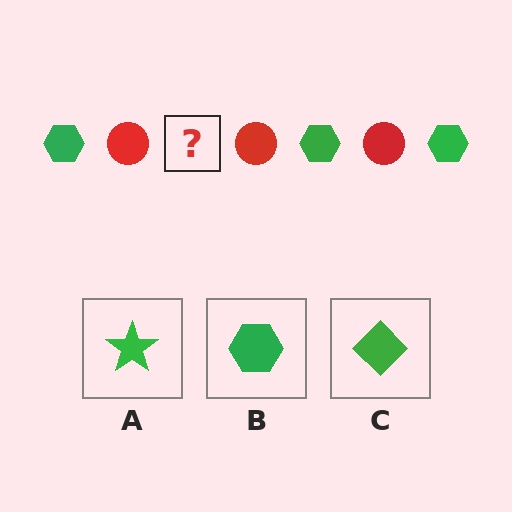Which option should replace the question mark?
Option B.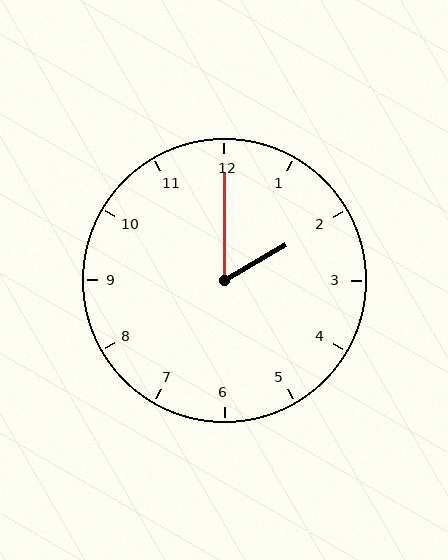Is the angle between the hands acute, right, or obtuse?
It is acute.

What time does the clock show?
2:00.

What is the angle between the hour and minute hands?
Approximately 60 degrees.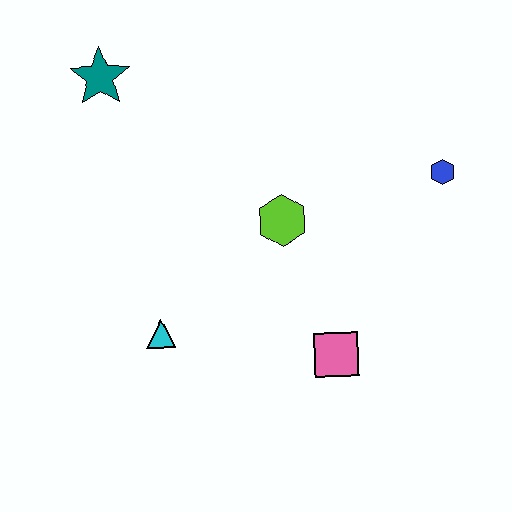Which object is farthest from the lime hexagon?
The teal star is farthest from the lime hexagon.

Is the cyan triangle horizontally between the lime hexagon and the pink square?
No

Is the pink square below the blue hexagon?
Yes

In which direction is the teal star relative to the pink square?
The teal star is above the pink square.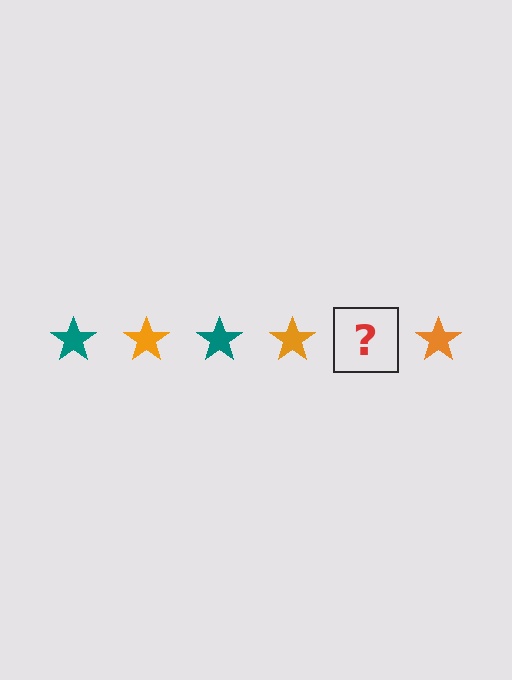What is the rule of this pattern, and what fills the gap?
The rule is that the pattern cycles through teal, orange stars. The gap should be filled with a teal star.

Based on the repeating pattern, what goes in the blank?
The blank should be a teal star.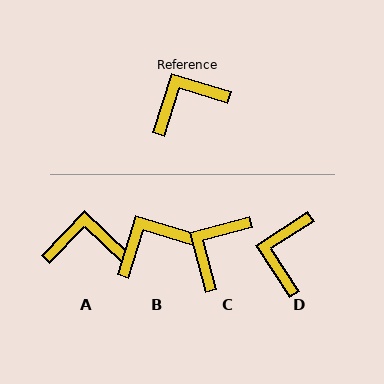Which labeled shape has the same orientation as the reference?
B.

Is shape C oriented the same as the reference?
No, it is off by about 32 degrees.